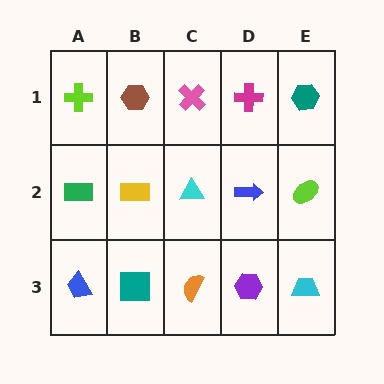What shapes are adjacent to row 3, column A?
A green rectangle (row 2, column A), a teal square (row 3, column B).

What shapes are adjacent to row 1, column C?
A cyan triangle (row 2, column C), a brown hexagon (row 1, column B), a magenta cross (row 1, column D).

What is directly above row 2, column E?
A teal hexagon.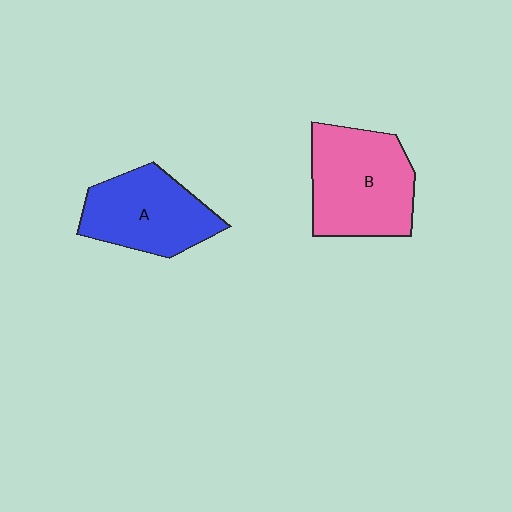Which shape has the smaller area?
Shape A (blue).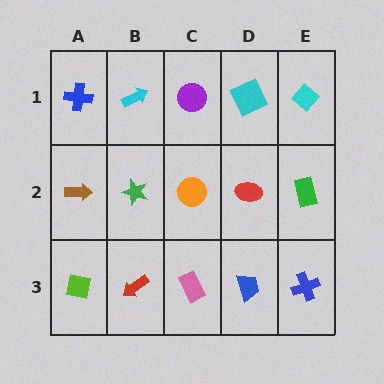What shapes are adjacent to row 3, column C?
An orange circle (row 2, column C), a red arrow (row 3, column B), a blue trapezoid (row 3, column D).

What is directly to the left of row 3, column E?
A blue trapezoid.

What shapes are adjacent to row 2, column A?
A blue cross (row 1, column A), a lime square (row 3, column A), a green star (row 2, column B).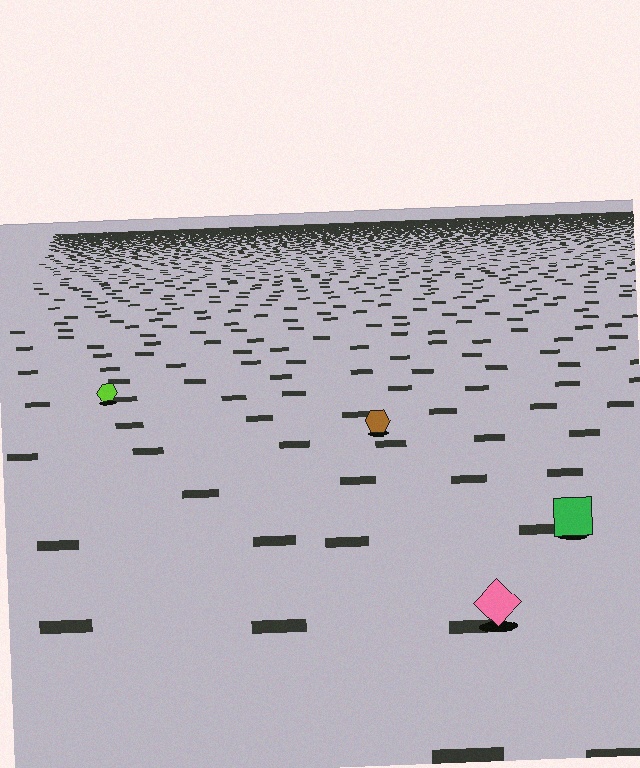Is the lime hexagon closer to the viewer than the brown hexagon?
No. The brown hexagon is closer — you can tell from the texture gradient: the ground texture is coarser near it.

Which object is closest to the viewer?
The pink diamond is closest. The texture marks near it are larger and more spread out.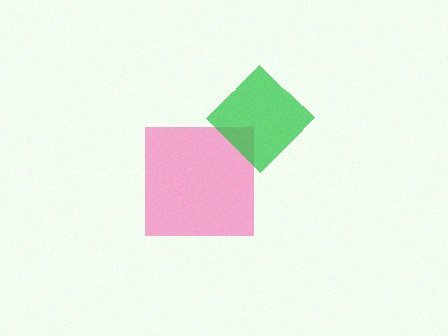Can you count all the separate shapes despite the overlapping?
Yes, there are 2 separate shapes.